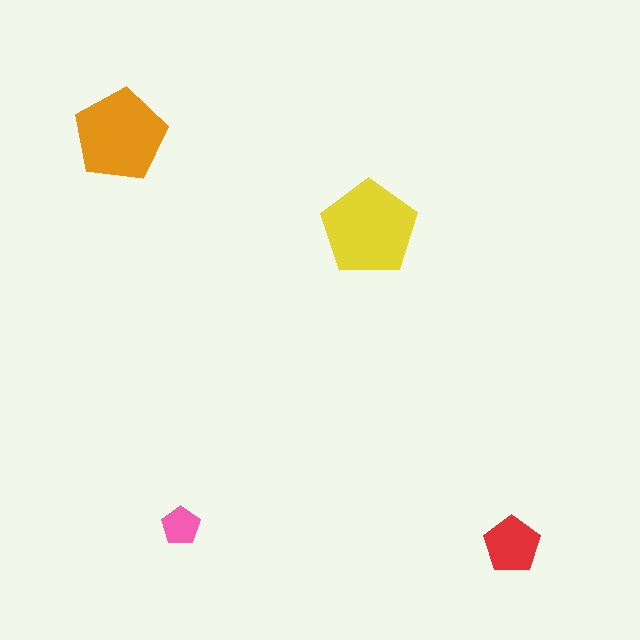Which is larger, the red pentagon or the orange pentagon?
The orange one.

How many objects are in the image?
There are 4 objects in the image.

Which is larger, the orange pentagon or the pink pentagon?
The orange one.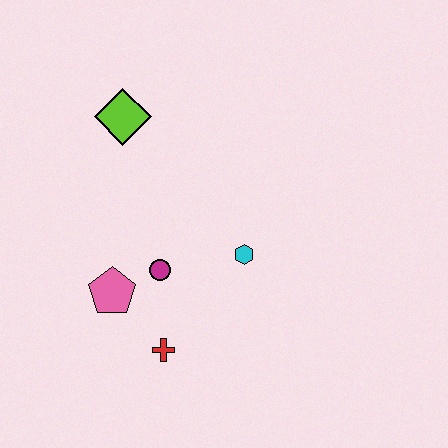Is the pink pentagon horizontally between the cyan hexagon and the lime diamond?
No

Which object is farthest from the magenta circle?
The lime diamond is farthest from the magenta circle.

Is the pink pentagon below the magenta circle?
Yes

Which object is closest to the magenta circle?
The pink pentagon is closest to the magenta circle.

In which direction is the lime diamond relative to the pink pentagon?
The lime diamond is above the pink pentagon.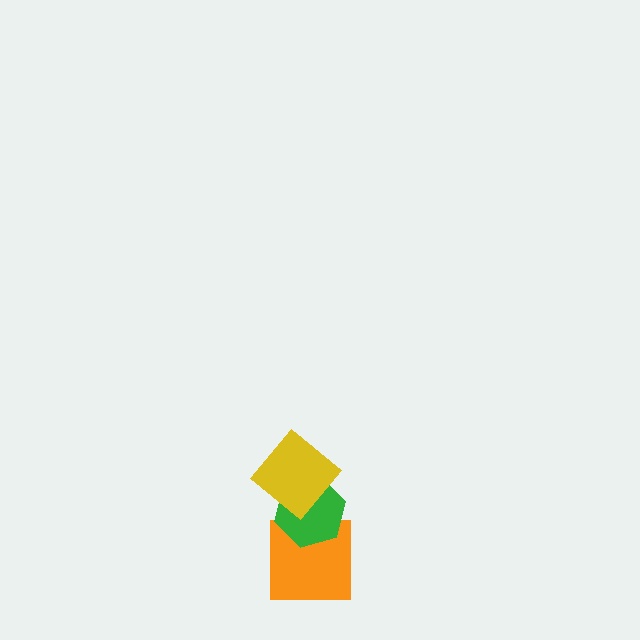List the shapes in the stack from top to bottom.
From top to bottom: the yellow diamond, the green hexagon, the orange square.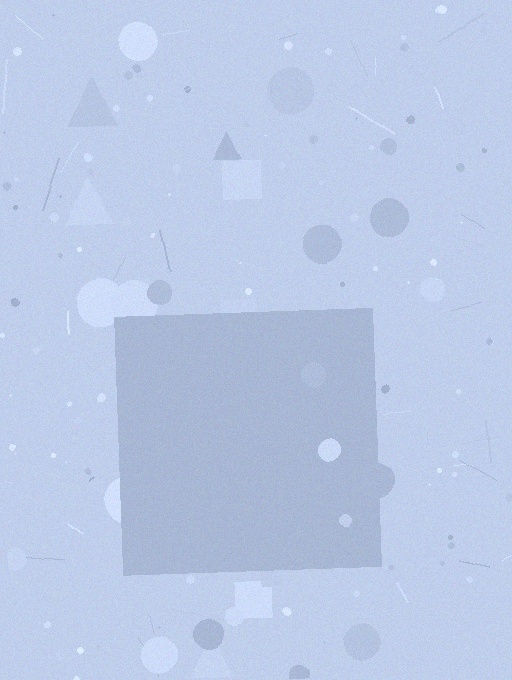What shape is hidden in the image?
A square is hidden in the image.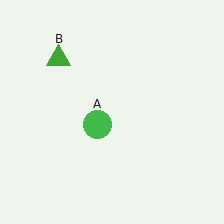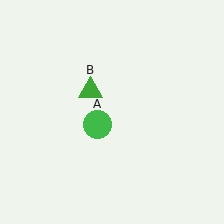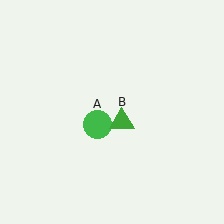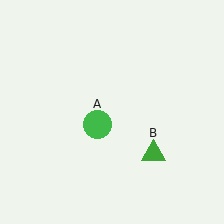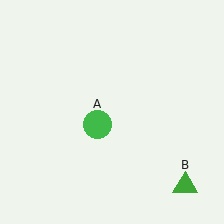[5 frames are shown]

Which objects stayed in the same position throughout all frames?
Green circle (object A) remained stationary.